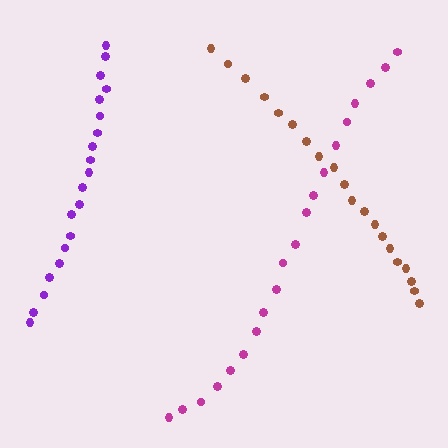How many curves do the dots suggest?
There are 3 distinct paths.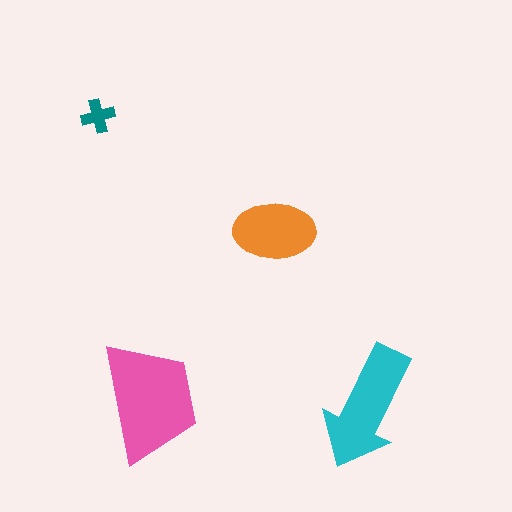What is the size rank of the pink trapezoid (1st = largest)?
1st.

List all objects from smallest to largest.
The teal cross, the orange ellipse, the cyan arrow, the pink trapezoid.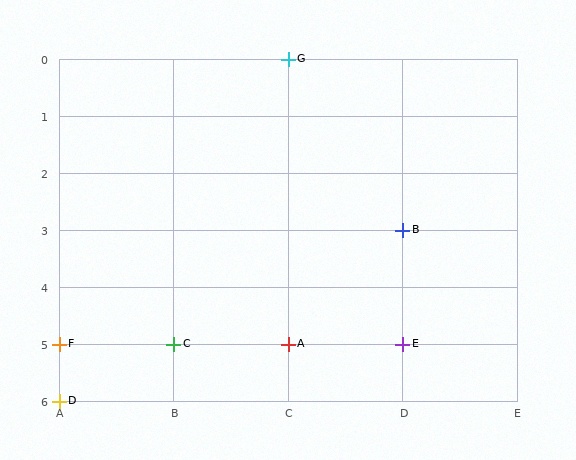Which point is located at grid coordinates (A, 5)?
Point F is at (A, 5).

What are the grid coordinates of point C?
Point C is at grid coordinates (B, 5).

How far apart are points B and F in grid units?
Points B and F are 3 columns and 2 rows apart (about 3.6 grid units diagonally).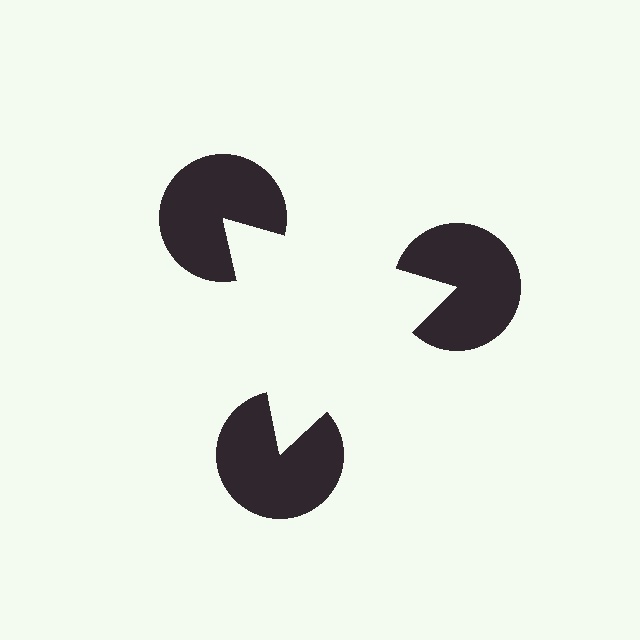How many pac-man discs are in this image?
There are 3 — one at each vertex of the illusory triangle.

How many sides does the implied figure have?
3 sides.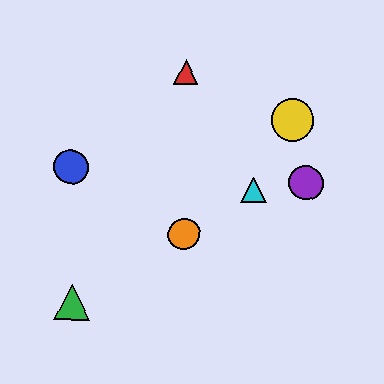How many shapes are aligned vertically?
2 shapes (the red triangle, the orange circle) are aligned vertically.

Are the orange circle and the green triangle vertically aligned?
No, the orange circle is at x≈184 and the green triangle is at x≈72.